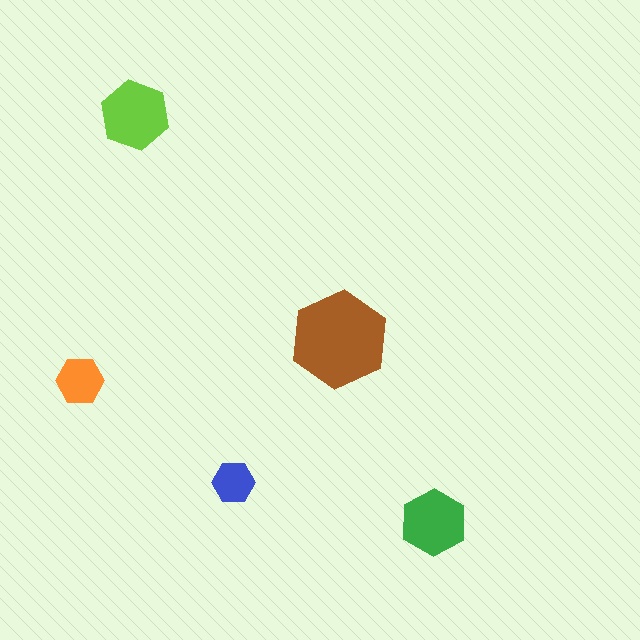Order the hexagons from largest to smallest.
the brown one, the lime one, the green one, the orange one, the blue one.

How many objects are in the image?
There are 5 objects in the image.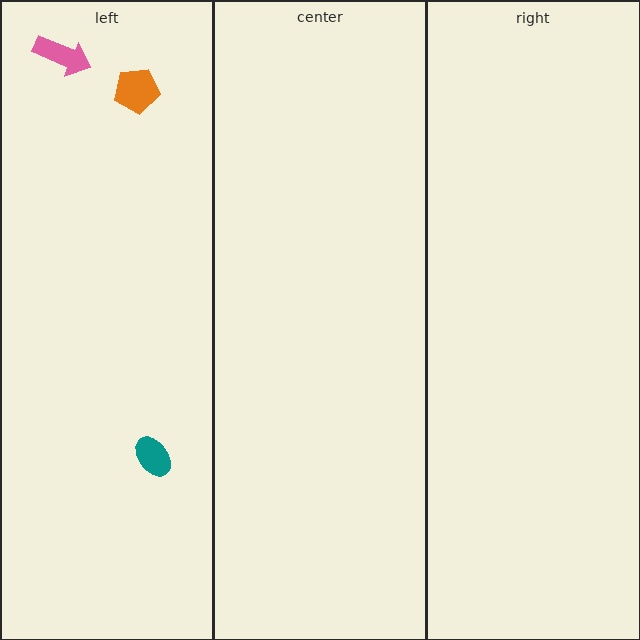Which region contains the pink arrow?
The left region.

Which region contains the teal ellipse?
The left region.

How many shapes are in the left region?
3.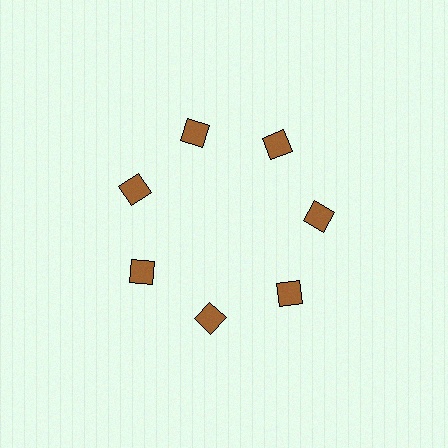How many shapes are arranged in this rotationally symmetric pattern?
There are 7 shapes, arranged in 7 groups of 1.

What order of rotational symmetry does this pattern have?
This pattern has 7-fold rotational symmetry.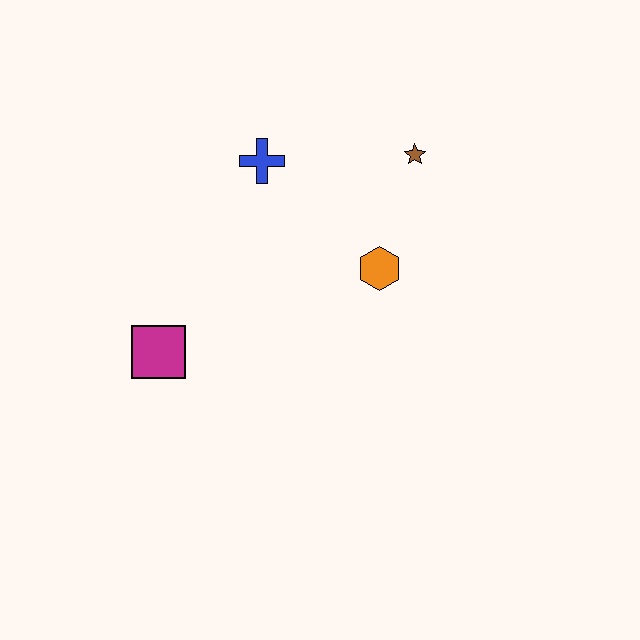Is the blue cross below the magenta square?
No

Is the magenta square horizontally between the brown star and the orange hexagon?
No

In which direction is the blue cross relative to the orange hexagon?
The blue cross is to the left of the orange hexagon.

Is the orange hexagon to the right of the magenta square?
Yes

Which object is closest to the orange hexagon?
The brown star is closest to the orange hexagon.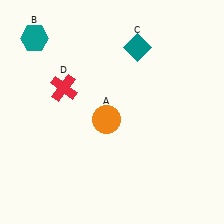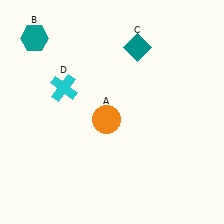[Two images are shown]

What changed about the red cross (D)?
In Image 1, D is red. In Image 2, it changed to cyan.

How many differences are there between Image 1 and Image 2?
There is 1 difference between the two images.